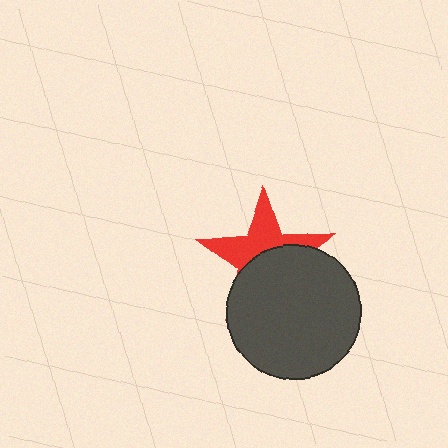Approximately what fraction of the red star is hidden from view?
Roughly 54% of the red star is hidden behind the dark gray circle.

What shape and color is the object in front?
The object in front is a dark gray circle.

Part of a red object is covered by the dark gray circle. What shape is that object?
It is a star.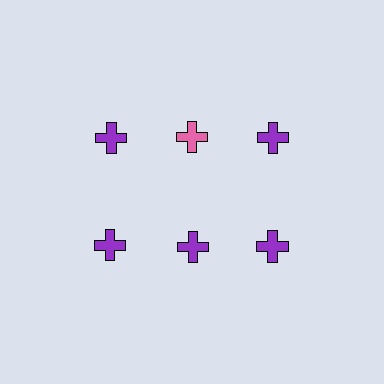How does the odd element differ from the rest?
It has a different color: pink instead of purple.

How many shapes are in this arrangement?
There are 6 shapes arranged in a grid pattern.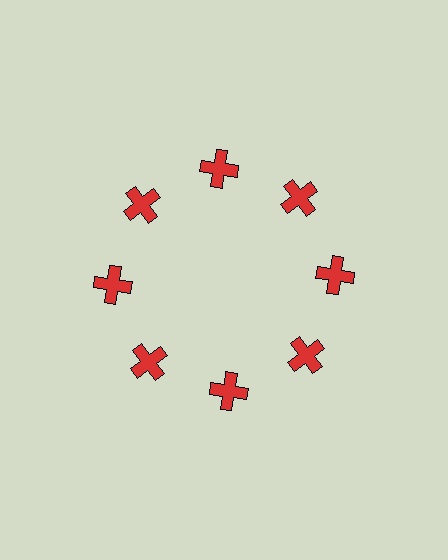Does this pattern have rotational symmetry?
Yes, this pattern has 8-fold rotational symmetry. It looks the same after rotating 45 degrees around the center.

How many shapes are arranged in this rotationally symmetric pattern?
There are 8 shapes, arranged in 8 groups of 1.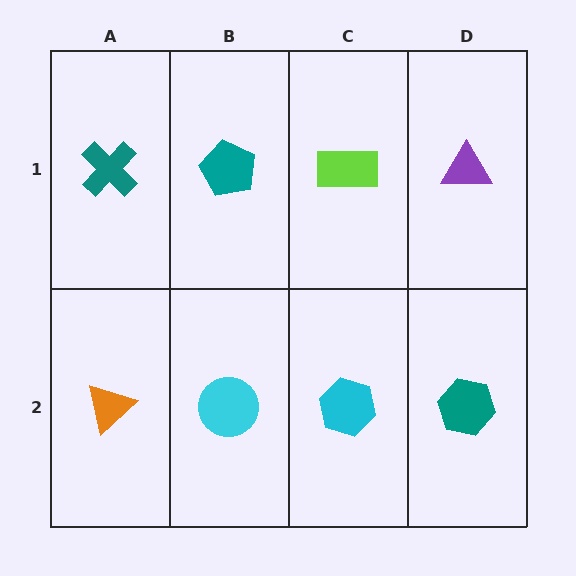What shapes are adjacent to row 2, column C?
A lime rectangle (row 1, column C), a cyan circle (row 2, column B), a teal hexagon (row 2, column D).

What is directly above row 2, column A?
A teal cross.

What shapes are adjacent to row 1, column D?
A teal hexagon (row 2, column D), a lime rectangle (row 1, column C).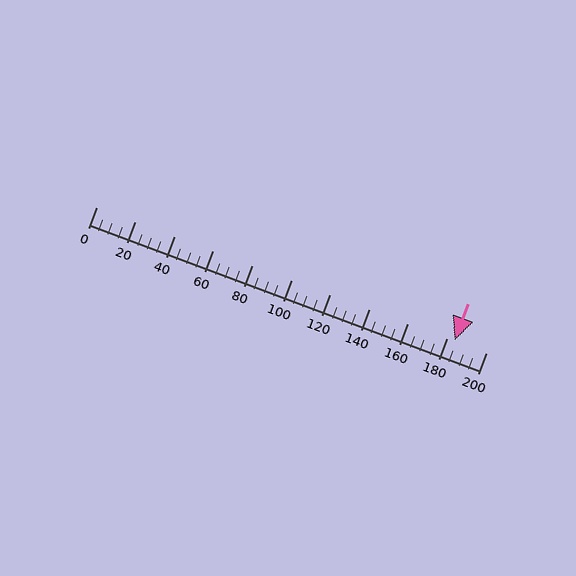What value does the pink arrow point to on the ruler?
The pink arrow points to approximately 184.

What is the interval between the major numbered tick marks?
The major tick marks are spaced 20 units apart.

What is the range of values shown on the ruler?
The ruler shows values from 0 to 200.